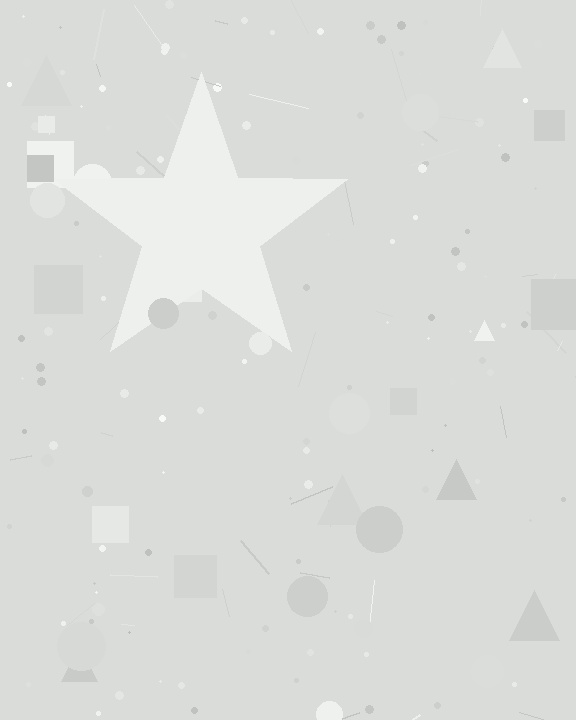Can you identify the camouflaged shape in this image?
The camouflaged shape is a star.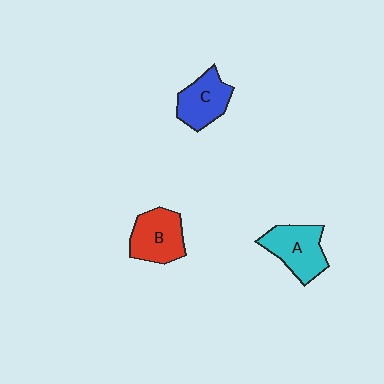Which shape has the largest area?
Shape A (cyan).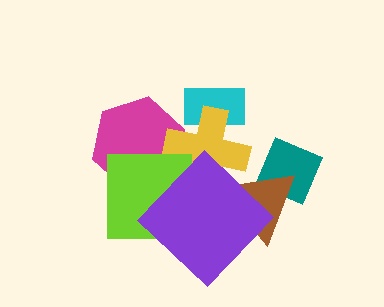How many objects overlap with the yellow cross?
5 objects overlap with the yellow cross.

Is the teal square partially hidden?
Yes, it is partially covered by another shape.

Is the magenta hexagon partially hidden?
Yes, it is partially covered by another shape.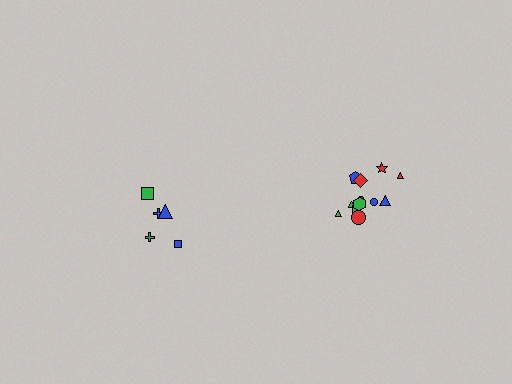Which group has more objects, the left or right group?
The right group.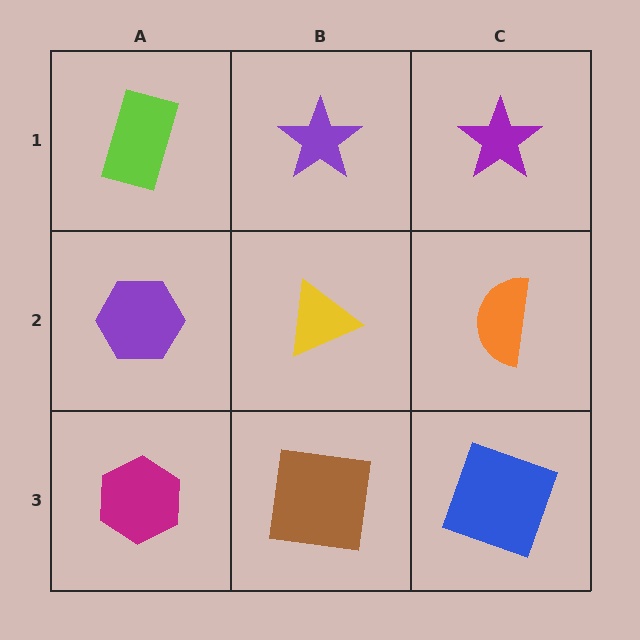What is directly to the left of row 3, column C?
A brown square.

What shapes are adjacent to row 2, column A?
A lime rectangle (row 1, column A), a magenta hexagon (row 3, column A), a yellow triangle (row 2, column B).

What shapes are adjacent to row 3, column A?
A purple hexagon (row 2, column A), a brown square (row 3, column B).